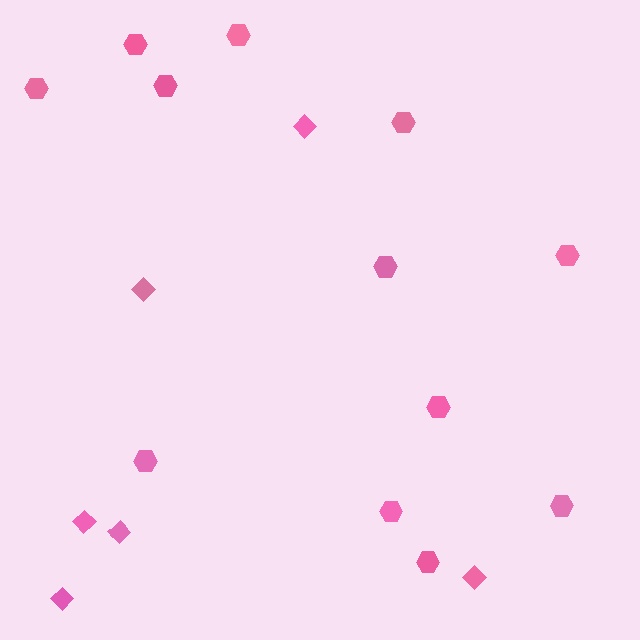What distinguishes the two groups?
There are 2 groups: one group of hexagons (12) and one group of diamonds (6).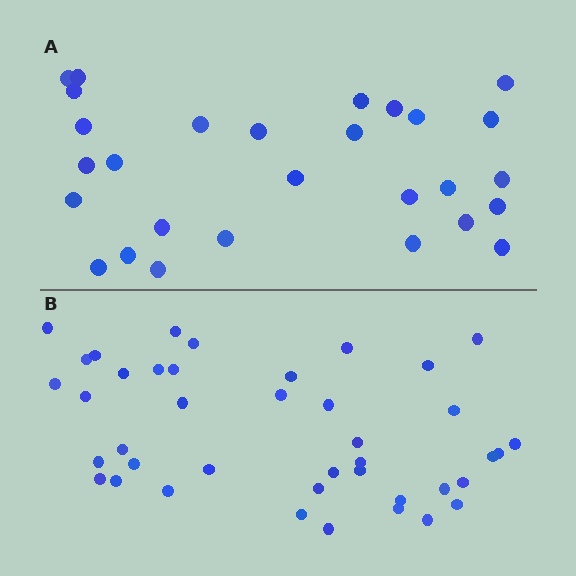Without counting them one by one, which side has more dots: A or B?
Region B (the bottom region) has more dots.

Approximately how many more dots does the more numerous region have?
Region B has approximately 15 more dots than region A.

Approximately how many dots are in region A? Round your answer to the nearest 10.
About 30 dots. (The exact count is 28, which rounds to 30.)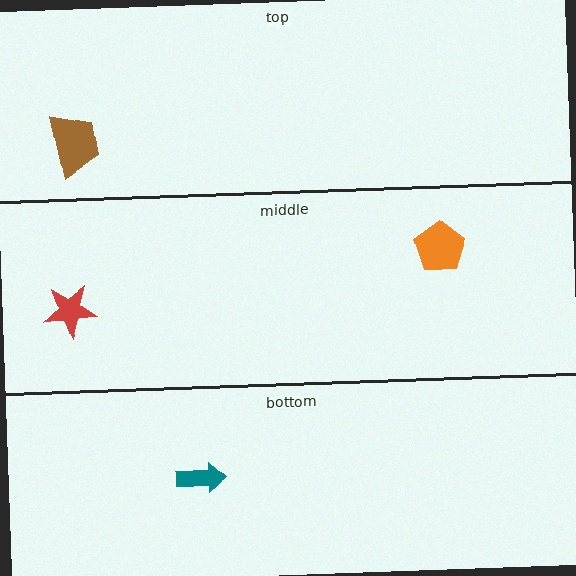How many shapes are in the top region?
1.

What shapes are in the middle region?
The orange pentagon, the red star.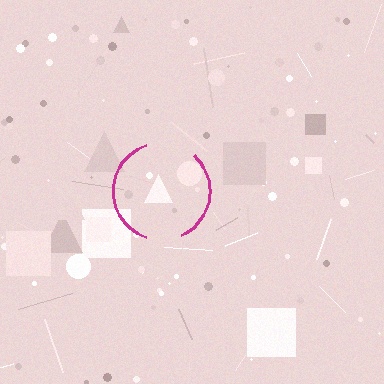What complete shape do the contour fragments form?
The contour fragments form a circle.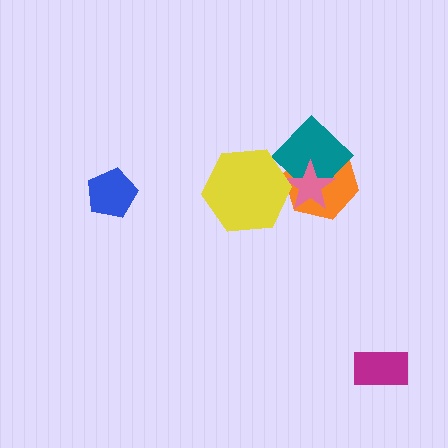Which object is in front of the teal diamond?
The pink star is in front of the teal diamond.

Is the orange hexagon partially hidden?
Yes, it is partially covered by another shape.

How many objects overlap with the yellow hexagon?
2 objects overlap with the yellow hexagon.